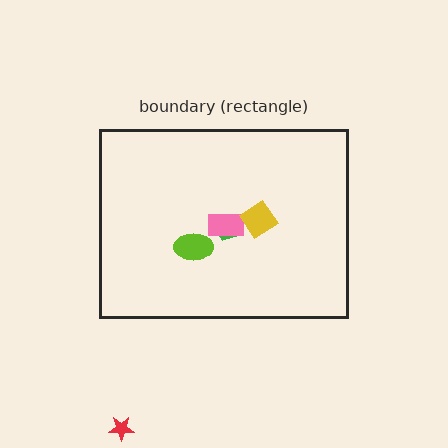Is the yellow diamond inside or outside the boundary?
Inside.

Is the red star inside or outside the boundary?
Outside.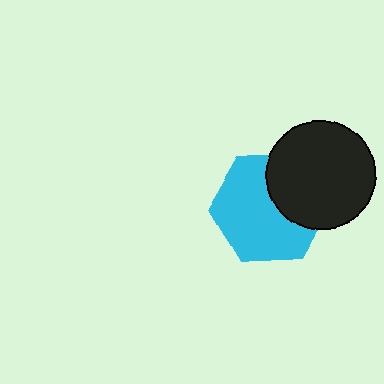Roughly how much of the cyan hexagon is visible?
Most of it is visible (roughly 66%).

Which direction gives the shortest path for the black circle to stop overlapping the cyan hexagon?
Moving toward the upper-right gives the shortest separation.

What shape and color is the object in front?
The object in front is a black circle.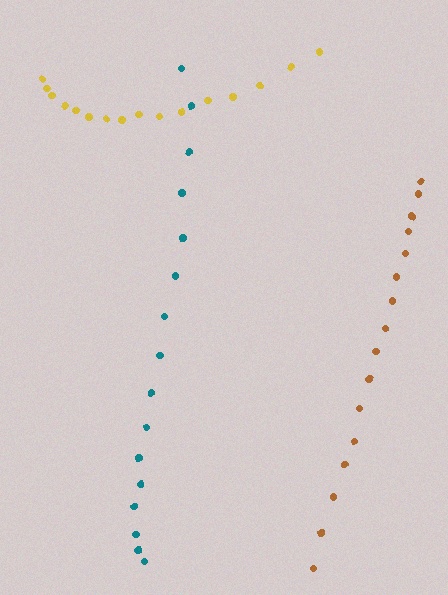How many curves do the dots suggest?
There are 3 distinct paths.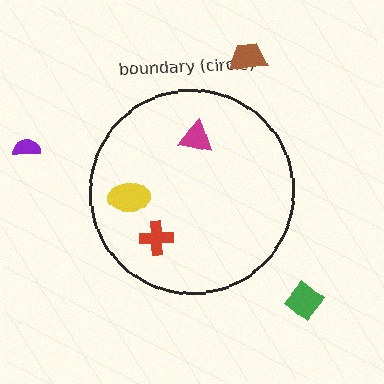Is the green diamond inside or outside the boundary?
Outside.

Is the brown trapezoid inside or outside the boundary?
Outside.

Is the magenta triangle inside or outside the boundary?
Inside.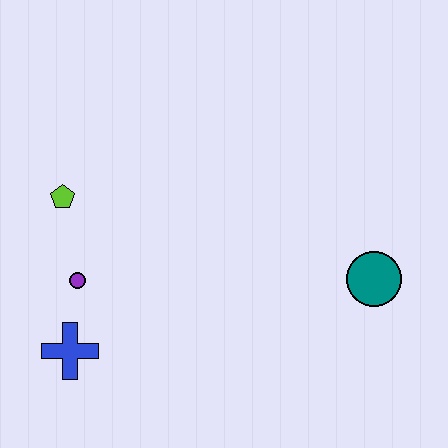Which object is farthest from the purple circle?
The teal circle is farthest from the purple circle.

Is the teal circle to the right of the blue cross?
Yes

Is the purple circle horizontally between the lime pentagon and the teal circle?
Yes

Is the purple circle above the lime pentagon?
No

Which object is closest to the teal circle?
The purple circle is closest to the teal circle.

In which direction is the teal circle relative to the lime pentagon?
The teal circle is to the right of the lime pentagon.